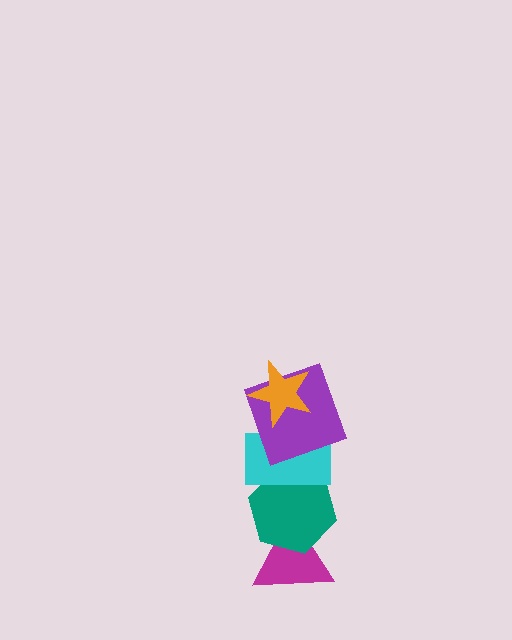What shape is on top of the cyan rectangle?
The purple square is on top of the cyan rectangle.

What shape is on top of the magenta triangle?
The teal hexagon is on top of the magenta triangle.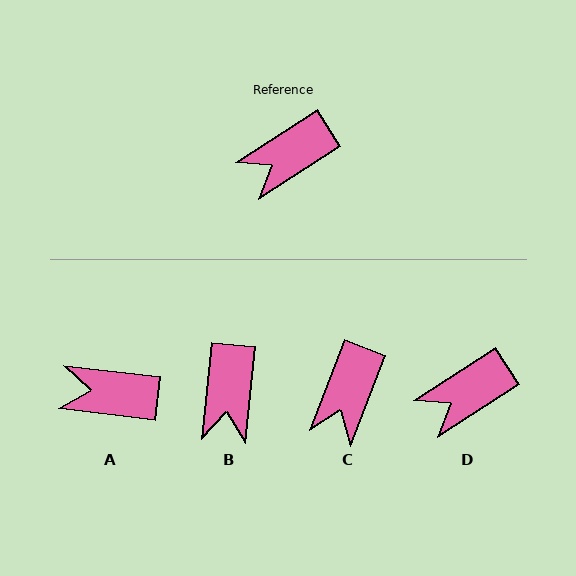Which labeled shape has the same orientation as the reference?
D.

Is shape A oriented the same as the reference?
No, it is off by about 39 degrees.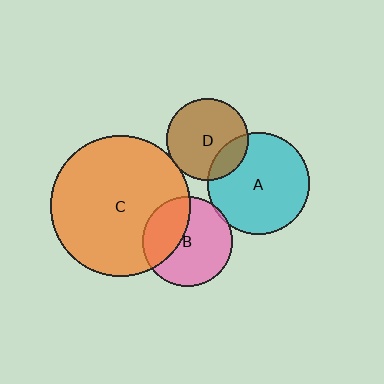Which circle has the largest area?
Circle C (orange).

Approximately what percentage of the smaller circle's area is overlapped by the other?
Approximately 35%.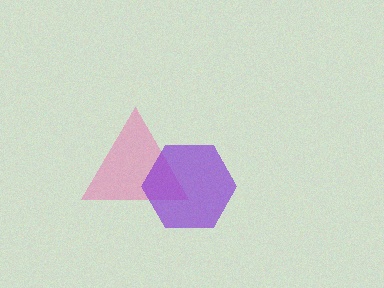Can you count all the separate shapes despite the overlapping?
Yes, there are 2 separate shapes.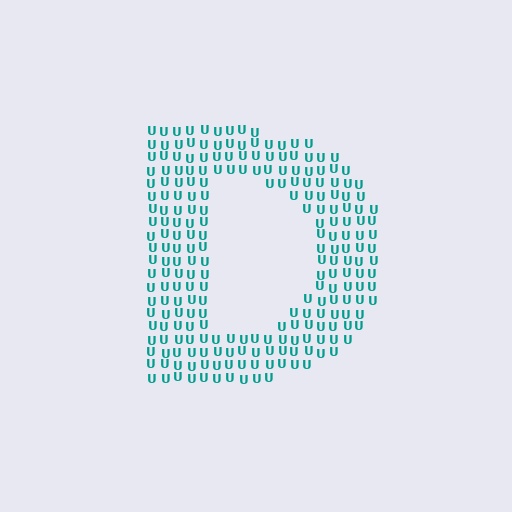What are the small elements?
The small elements are letter U's.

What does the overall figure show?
The overall figure shows the letter D.